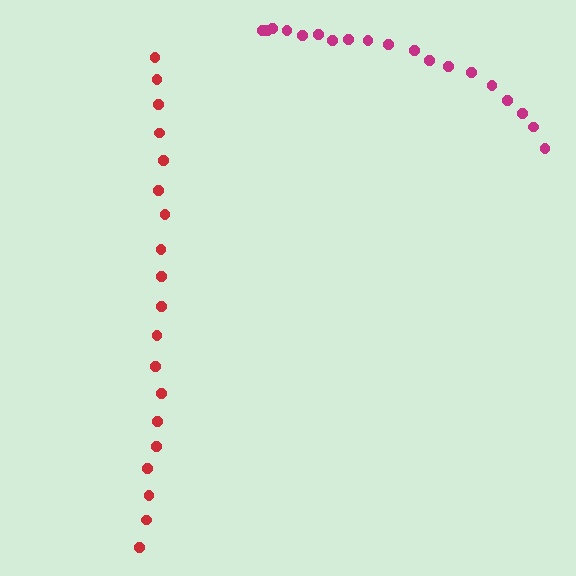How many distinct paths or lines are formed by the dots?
There are 2 distinct paths.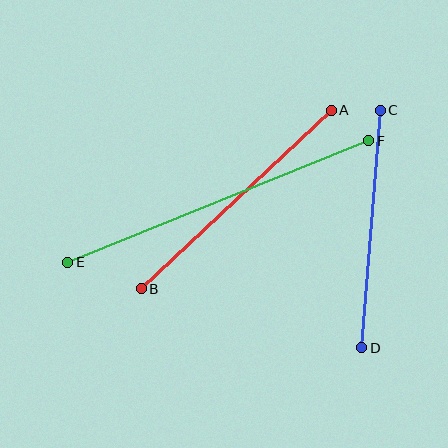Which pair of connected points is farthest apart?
Points E and F are farthest apart.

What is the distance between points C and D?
The distance is approximately 238 pixels.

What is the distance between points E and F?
The distance is approximately 325 pixels.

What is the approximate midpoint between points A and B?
The midpoint is at approximately (236, 199) pixels.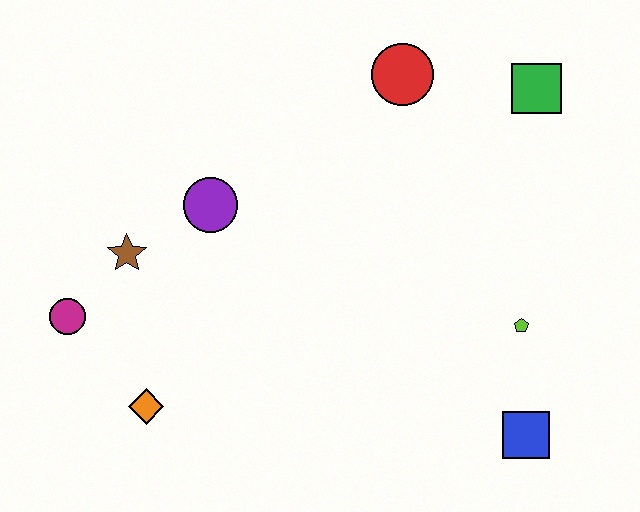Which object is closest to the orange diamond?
The magenta circle is closest to the orange diamond.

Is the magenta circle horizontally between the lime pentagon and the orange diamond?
No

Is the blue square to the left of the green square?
Yes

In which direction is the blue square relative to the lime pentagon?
The blue square is below the lime pentagon.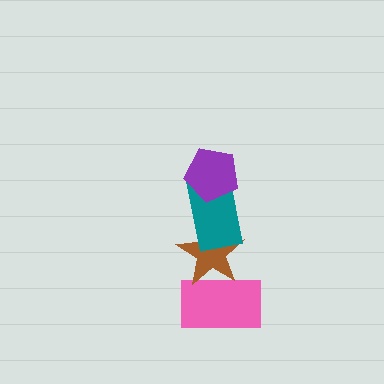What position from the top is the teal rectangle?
The teal rectangle is 2nd from the top.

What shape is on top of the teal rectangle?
The purple pentagon is on top of the teal rectangle.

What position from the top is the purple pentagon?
The purple pentagon is 1st from the top.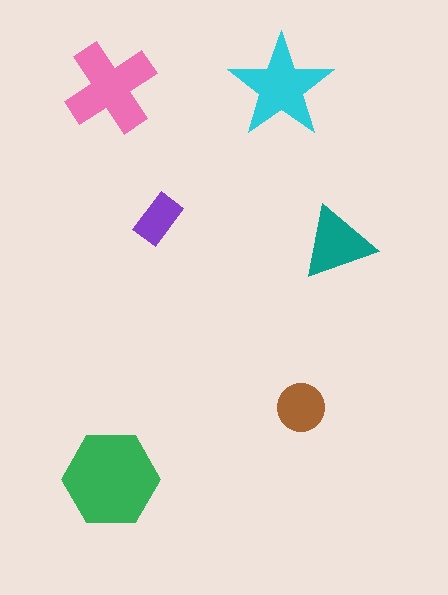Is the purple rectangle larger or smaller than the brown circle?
Smaller.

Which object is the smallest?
The purple rectangle.